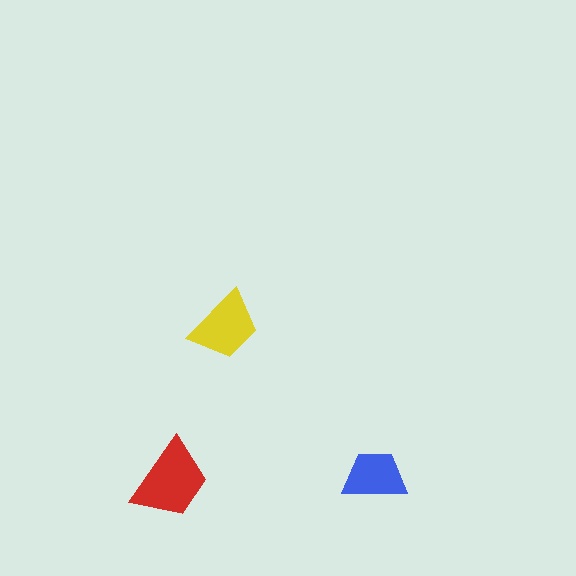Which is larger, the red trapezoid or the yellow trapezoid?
The red one.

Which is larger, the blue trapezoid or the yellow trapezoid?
The yellow one.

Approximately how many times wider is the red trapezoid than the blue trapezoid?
About 1.5 times wider.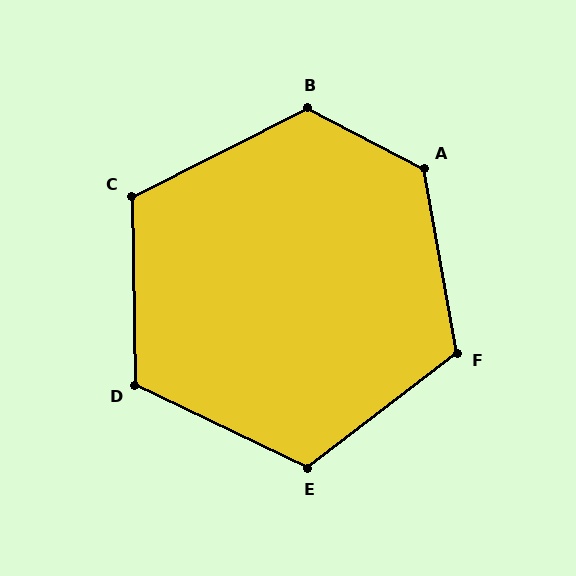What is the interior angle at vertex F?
Approximately 117 degrees (obtuse).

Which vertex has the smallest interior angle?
C, at approximately 116 degrees.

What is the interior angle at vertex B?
Approximately 126 degrees (obtuse).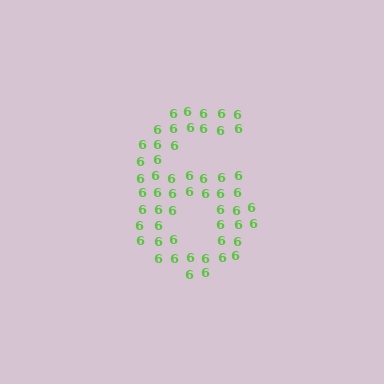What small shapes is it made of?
It is made of small digit 6's.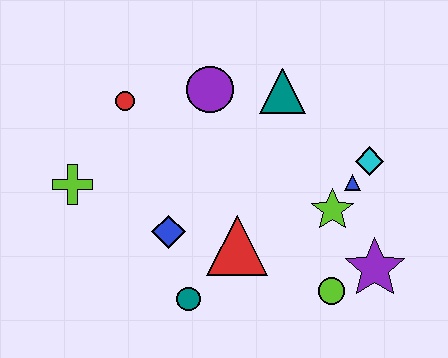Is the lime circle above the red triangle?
No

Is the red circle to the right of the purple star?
No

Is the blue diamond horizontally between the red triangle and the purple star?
No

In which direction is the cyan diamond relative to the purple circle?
The cyan diamond is to the right of the purple circle.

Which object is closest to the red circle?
The purple circle is closest to the red circle.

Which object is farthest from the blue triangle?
The lime cross is farthest from the blue triangle.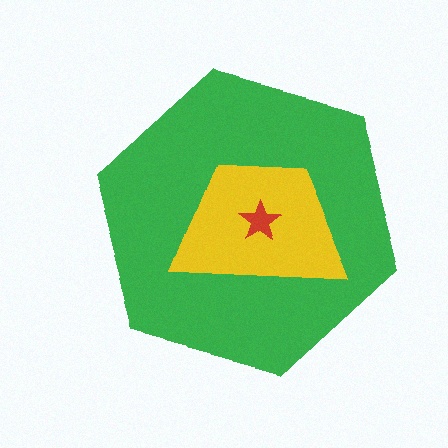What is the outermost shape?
The green hexagon.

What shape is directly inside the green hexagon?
The yellow trapezoid.